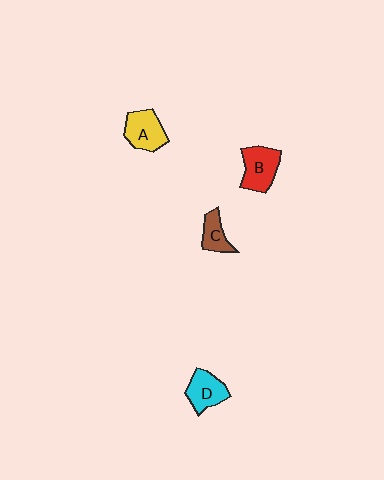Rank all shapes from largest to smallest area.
From largest to smallest: B (red), A (yellow), D (cyan), C (brown).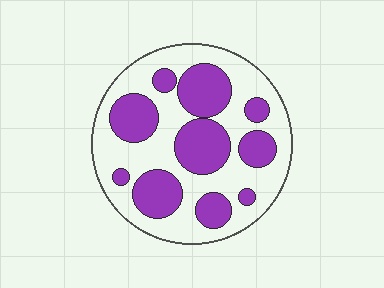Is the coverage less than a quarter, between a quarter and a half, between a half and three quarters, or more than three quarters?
Between a quarter and a half.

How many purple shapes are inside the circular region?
10.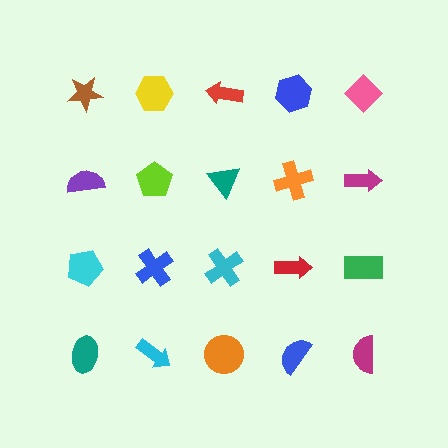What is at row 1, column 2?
A yellow hexagon.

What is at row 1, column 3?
A red arrow.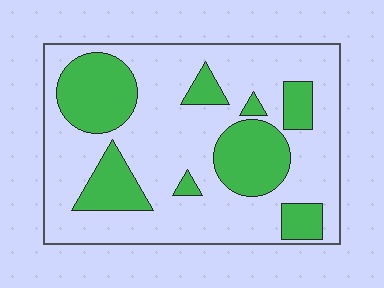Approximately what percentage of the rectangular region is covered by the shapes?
Approximately 30%.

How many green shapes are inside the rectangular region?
8.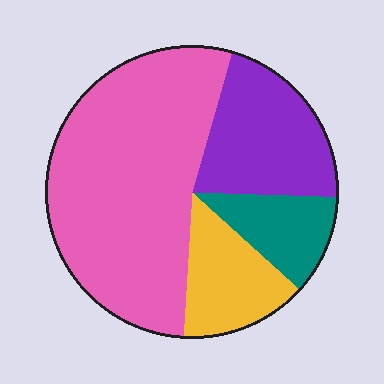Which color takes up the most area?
Pink, at roughly 55%.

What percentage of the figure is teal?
Teal takes up about one tenth (1/10) of the figure.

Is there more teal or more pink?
Pink.